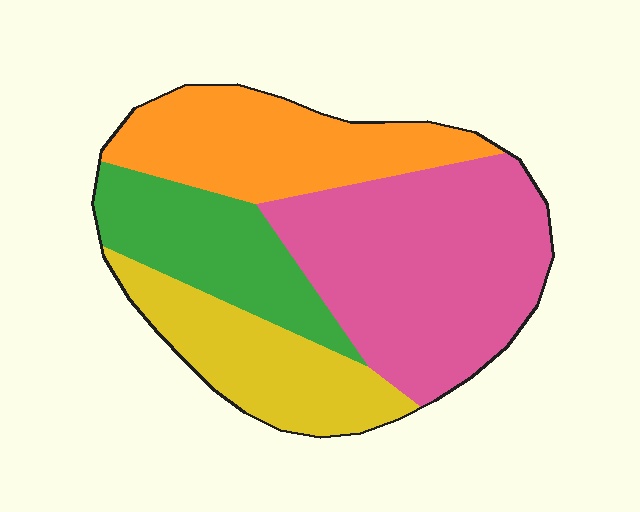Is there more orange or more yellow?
Orange.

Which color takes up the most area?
Pink, at roughly 40%.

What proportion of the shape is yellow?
Yellow takes up about one fifth (1/5) of the shape.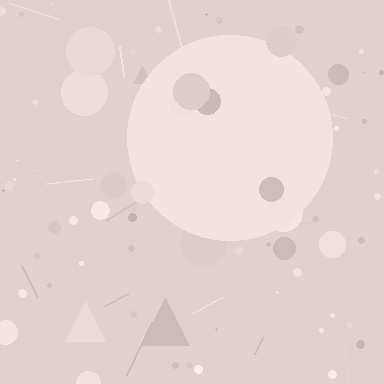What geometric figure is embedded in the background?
A circle is embedded in the background.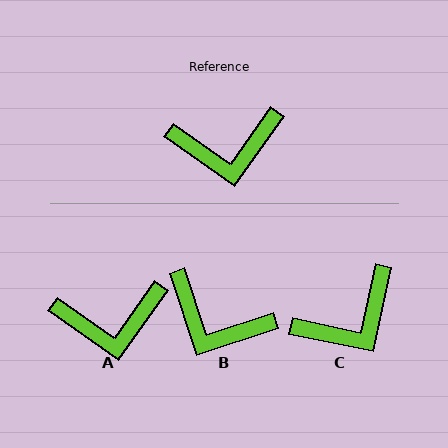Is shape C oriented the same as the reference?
No, it is off by about 23 degrees.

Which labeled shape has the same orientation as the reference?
A.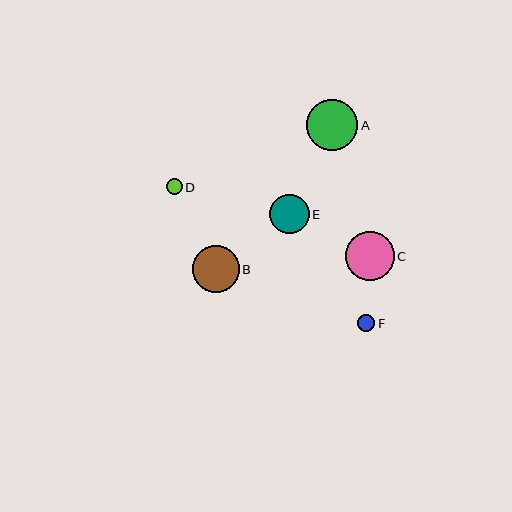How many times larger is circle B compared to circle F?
Circle B is approximately 2.7 times the size of circle F.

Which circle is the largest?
Circle A is the largest with a size of approximately 51 pixels.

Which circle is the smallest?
Circle D is the smallest with a size of approximately 16 pixels.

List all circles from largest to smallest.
From largest to smallest: A, C, B, E, F, D.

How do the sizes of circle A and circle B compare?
Circle A and circle B are approximately the same size.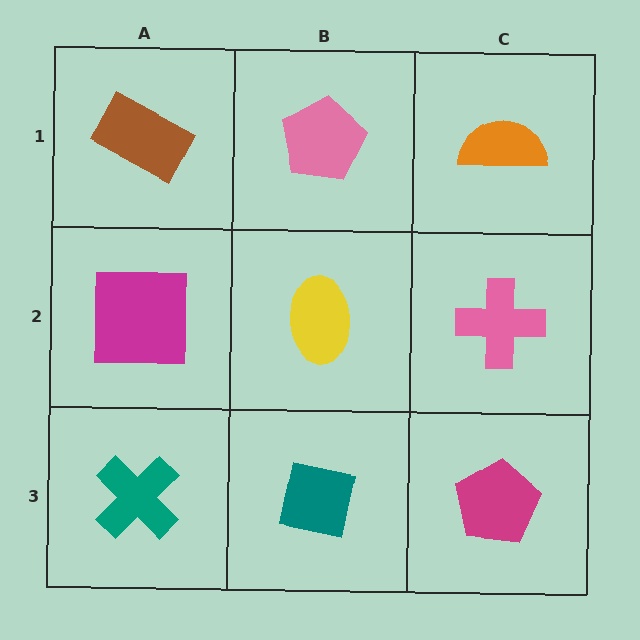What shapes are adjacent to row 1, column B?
A yellow ellipse (row 2, column B), a brown rectangle (row 1, column A), an orange semicircle (row 1, column C).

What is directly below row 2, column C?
A magenta pentagon.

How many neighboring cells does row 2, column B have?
4.